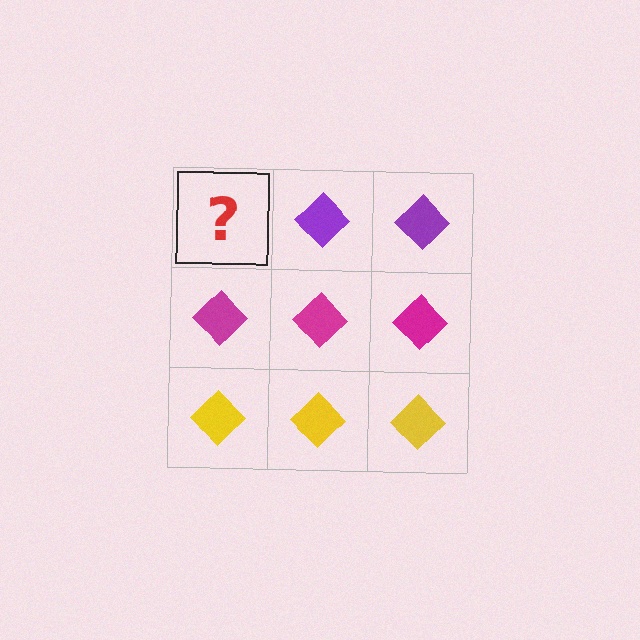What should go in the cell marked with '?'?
The missing cell should contain a purple diamond.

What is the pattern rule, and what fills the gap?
The rule is that each row has a consistent color. The gap should be filled with a purple diamond.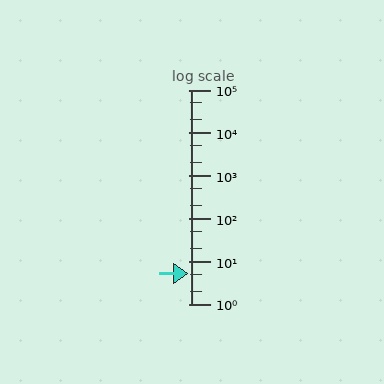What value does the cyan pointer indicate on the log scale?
The pointer indicates approximately 5.3.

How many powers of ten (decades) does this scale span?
The scale spans 5 decades, from 1 to 100000.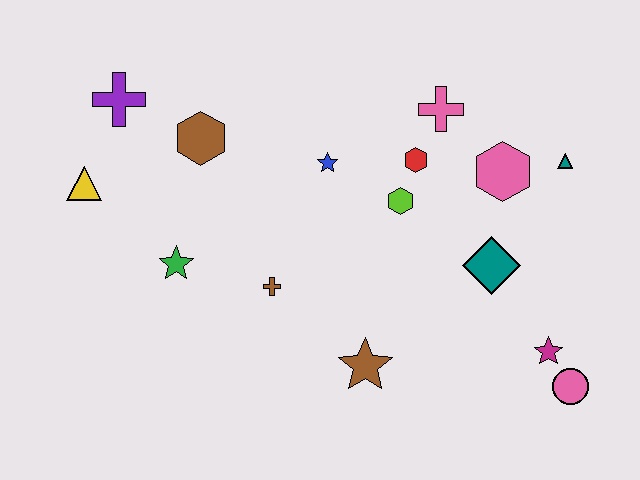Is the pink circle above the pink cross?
No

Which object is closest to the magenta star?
The pink circle is closest to the magenta star.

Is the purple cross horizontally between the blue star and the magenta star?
No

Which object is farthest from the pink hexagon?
The yellow triangle is farthest from the pink hexagon.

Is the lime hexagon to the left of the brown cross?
No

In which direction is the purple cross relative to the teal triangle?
The purple cross is to the left of the teal triangle.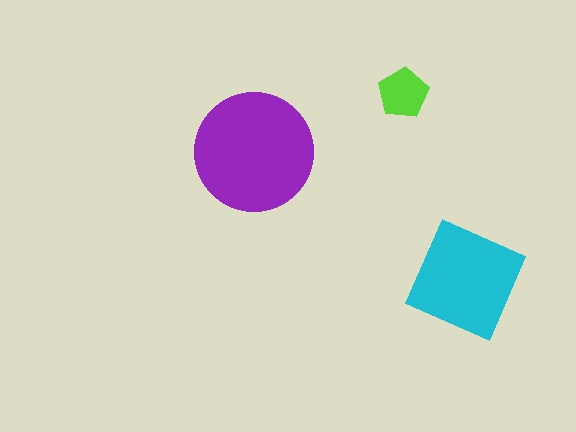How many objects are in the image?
There are 3 objects in the image.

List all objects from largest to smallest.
The purple circle, the cyan diamond, the lime pentagon.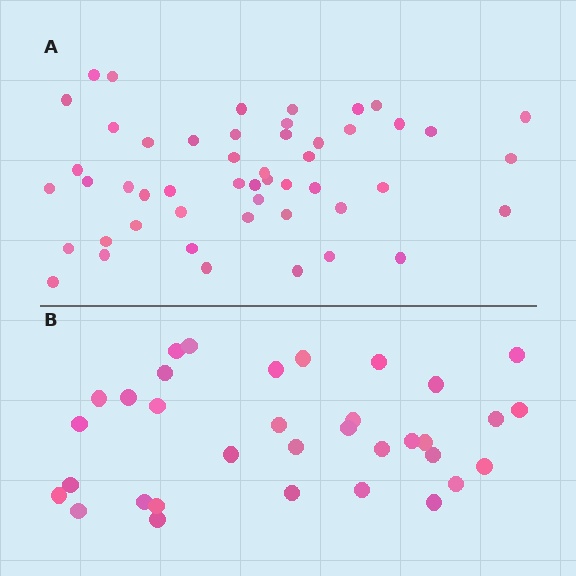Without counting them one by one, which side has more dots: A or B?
Region A (the top region) has more dots.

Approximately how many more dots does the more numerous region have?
Region A has approximately 15 more dots than region B.